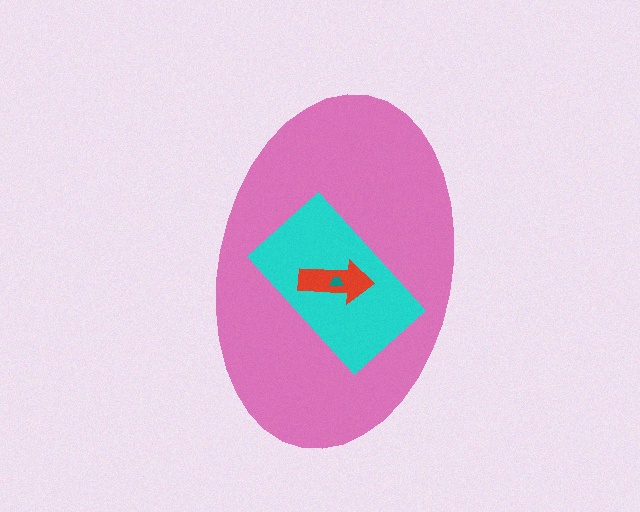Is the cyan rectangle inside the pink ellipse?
Yes.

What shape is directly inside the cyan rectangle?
The red arrow.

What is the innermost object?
The teal trapezoid.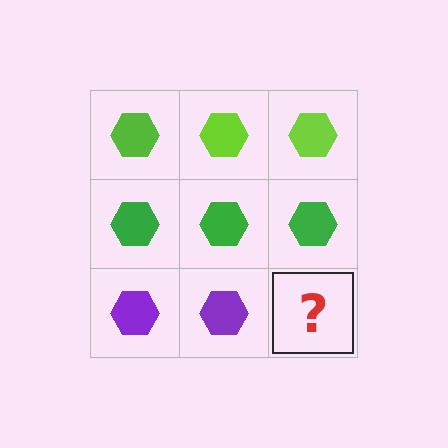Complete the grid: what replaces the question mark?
The question mark should be replaced with a purple hexagon.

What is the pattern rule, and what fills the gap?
The rule is that each row has a consistent color. The gap should be filled with a purple hexagon.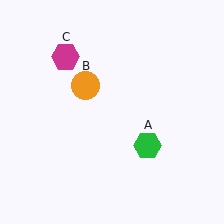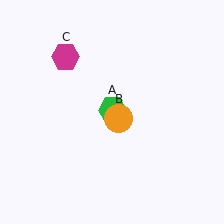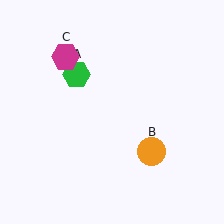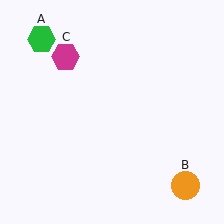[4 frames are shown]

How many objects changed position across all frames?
2 objects changed position: green hexagon (object A), orange circle (object B).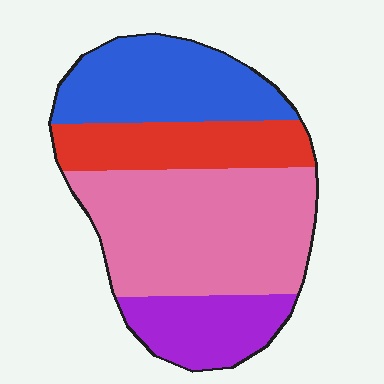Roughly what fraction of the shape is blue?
Blue takes up about one quarter (1/4) of the shape.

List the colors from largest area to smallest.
From largest to smallest: pink, blue, red, purple.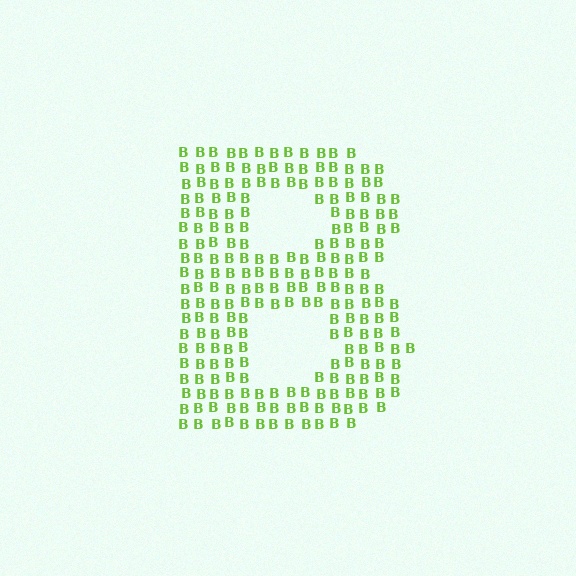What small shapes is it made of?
It is made of small letter B's.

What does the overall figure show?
The overall figure shows the letter B.